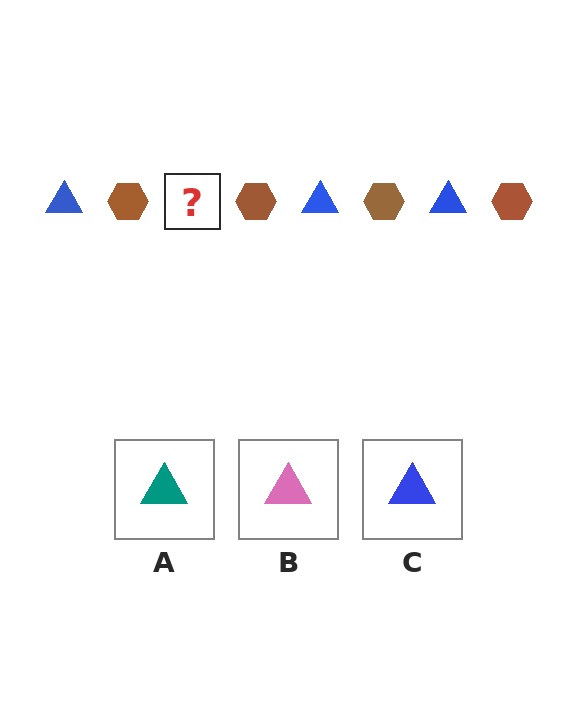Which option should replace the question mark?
Option C.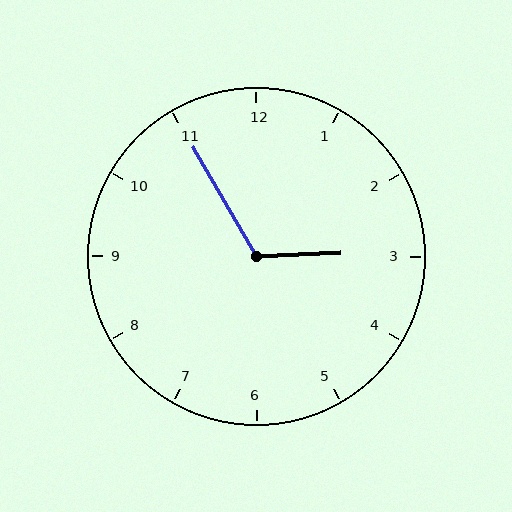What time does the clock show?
2:55.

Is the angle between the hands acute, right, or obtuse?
It is obtuse.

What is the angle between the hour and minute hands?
Approximately 118 degrees.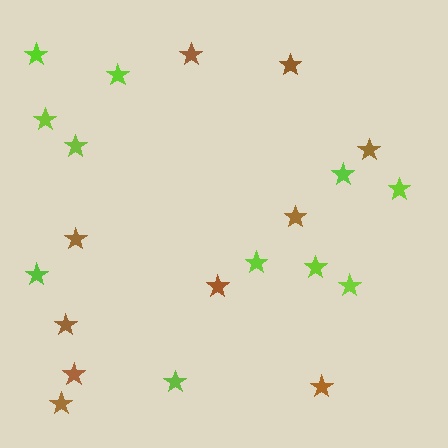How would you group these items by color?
There are 2 groups: one group of lime stars (11) and one group of brown stars (10).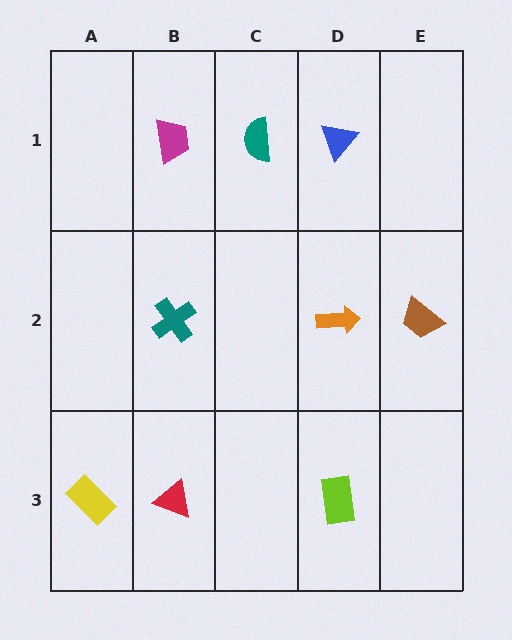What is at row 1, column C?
A teal semicircle.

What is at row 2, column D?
An orange arrow.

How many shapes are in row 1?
3 shapes.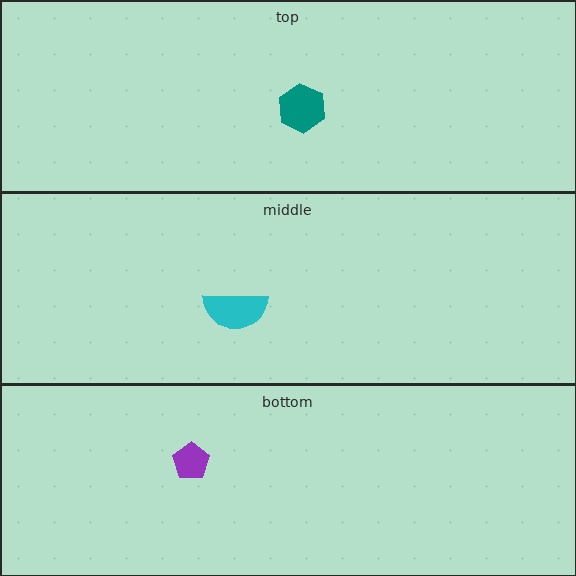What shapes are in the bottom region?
The purple pentagon.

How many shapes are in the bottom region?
1.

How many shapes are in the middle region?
1.